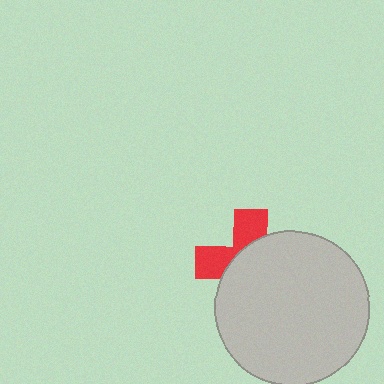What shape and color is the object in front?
The object in front is a light gray circle.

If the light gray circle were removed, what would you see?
You would see the complete red cross.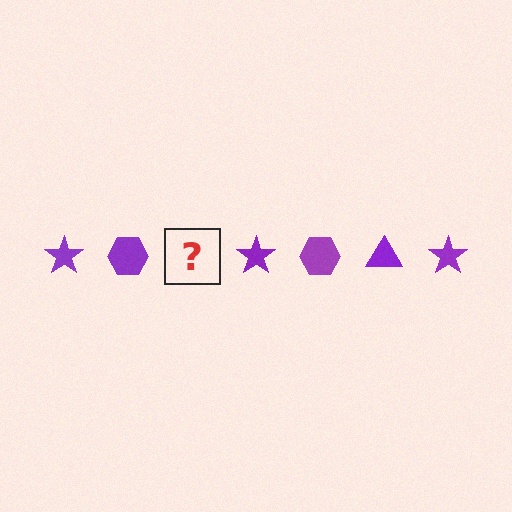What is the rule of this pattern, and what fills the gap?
The rule is that the pattern cycles through star, hexagon, triangle shapes in purple. The gap should be filled with a purple triangle.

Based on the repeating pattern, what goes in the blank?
The blank should be a purple triangle.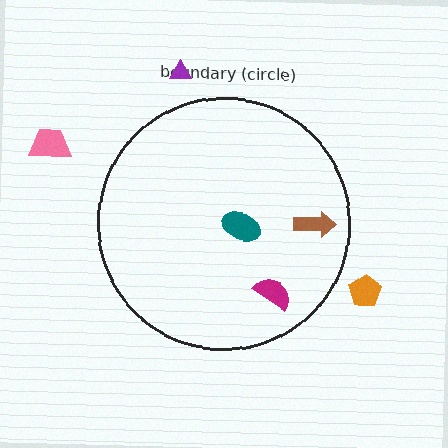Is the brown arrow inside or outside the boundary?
Inside.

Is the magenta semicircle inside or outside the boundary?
Inside.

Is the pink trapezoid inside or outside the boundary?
Outside.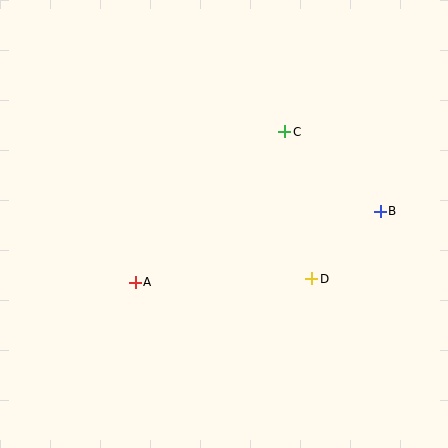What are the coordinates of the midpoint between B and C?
The midpoint between B and C is at (332, 171).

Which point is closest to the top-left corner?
Point A is closest to the top-left corner.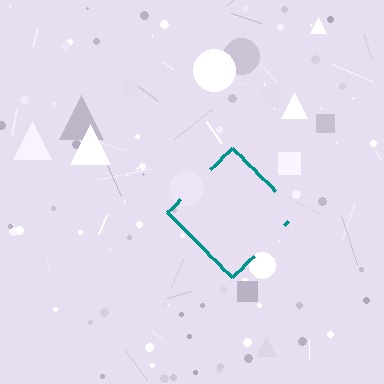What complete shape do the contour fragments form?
The contour fragments form a diamond.